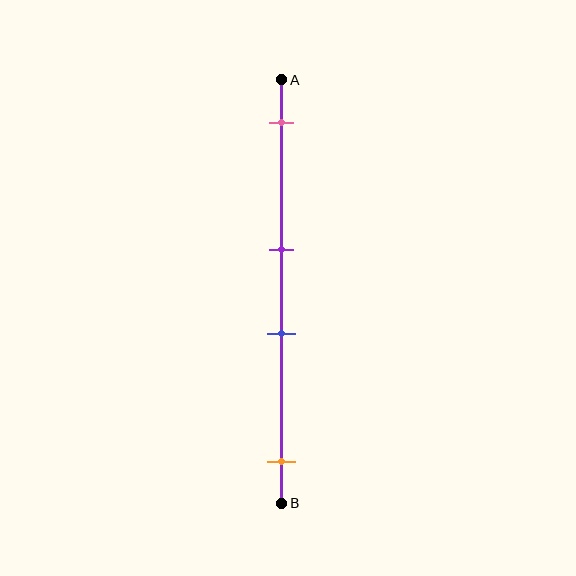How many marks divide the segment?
There are 4 marks dividing the segment.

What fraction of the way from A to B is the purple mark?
The purple mark is approximately 40% (0.4) of the way from A to B.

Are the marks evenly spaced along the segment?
No, the marks are not evenly spaced.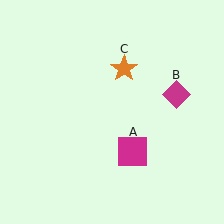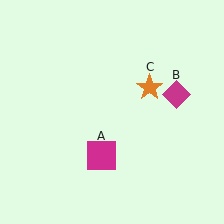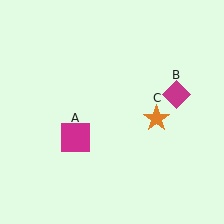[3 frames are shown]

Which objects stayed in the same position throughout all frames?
Magenta diamond (object B) remained stationary.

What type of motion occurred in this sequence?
The magenta square (object A), orange star (object C) rotated clockwise around the center of the scene.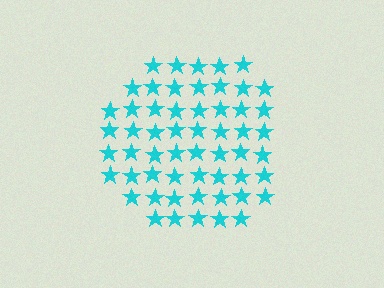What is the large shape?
The large shape is a circle.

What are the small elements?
The small elements are stars.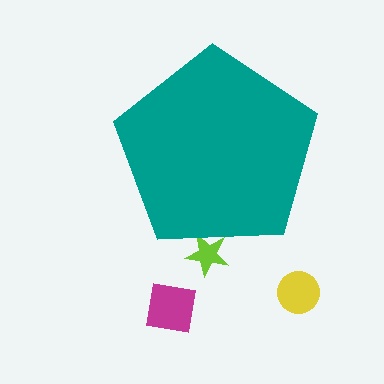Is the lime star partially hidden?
Yes, the lime star is partially hidden behind the teal pentagon.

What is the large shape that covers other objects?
A teal pentagon.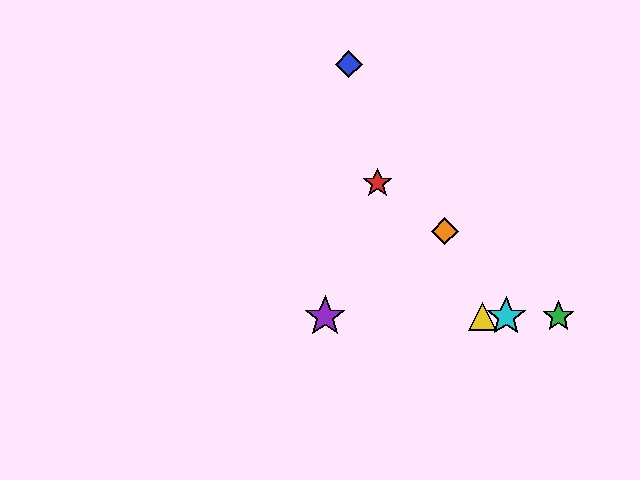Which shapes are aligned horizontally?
The green star, the yellow triangle, the purple star, the cyan star are aligned horizontally.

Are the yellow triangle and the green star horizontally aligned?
Yes, both are at y≈317.